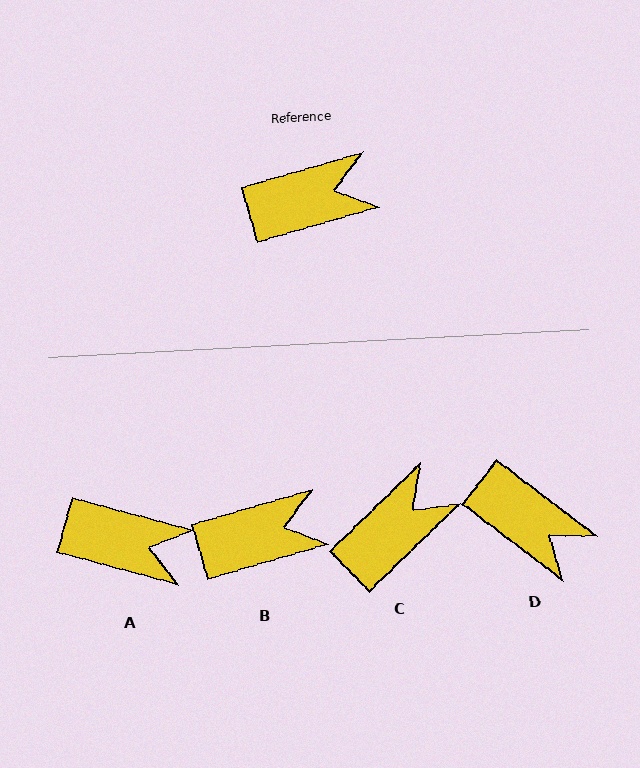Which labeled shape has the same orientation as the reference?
B.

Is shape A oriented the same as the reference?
No, it is off by about 31 degrees.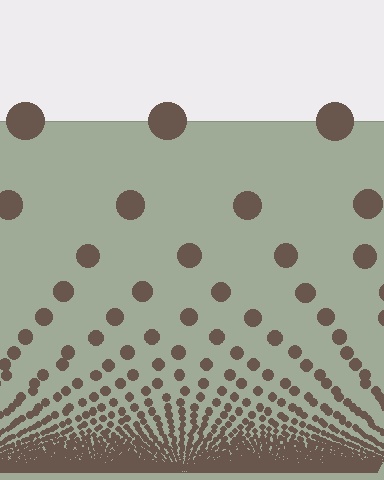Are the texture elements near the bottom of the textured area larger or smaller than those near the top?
Smaller. The gradient is inverted — elements near the bottom are smaller and denser.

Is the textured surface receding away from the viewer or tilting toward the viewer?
The surface appears to tilt toward the viewer. Texture elements get larger and sparser toward the top.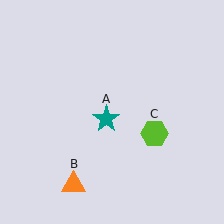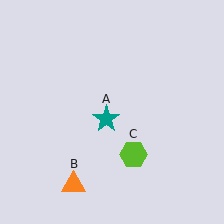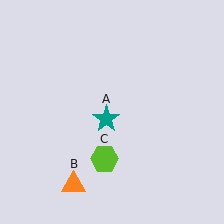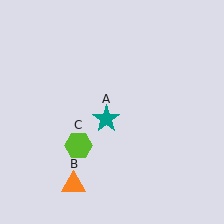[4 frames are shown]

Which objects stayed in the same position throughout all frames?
Teal star (object A) and orange triangle (object B) remained stationary.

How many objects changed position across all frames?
1 object changed position: lime hexagon (object C).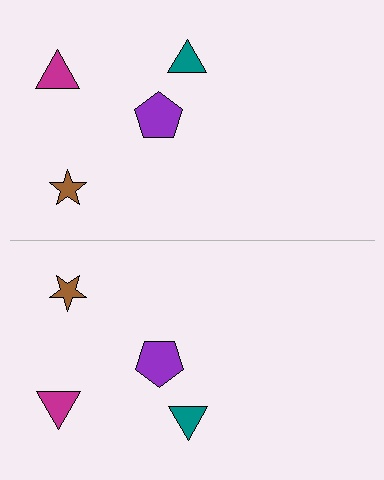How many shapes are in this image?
There are 8 shapes in this image.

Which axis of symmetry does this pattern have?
The pattern has a horizontal axis of symmetry running through the center of the image.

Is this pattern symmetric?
Yes, this pattern has bilateral (reflection) symmetry.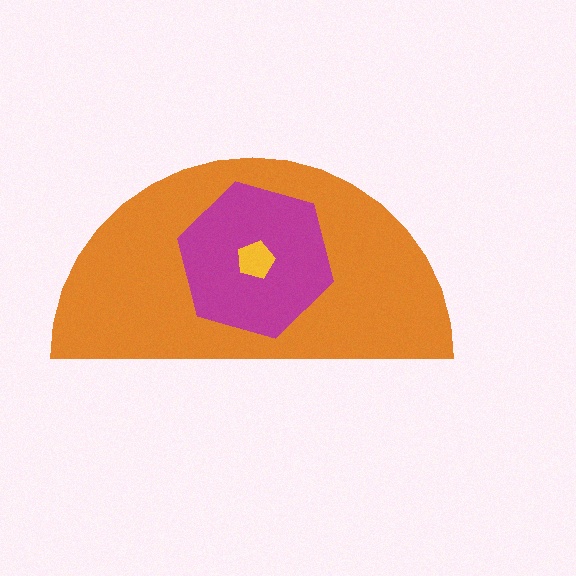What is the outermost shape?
The orange semicircle.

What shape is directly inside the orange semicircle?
The magenta hexagon.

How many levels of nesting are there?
3.